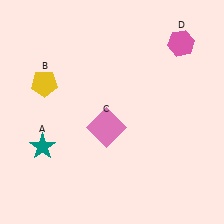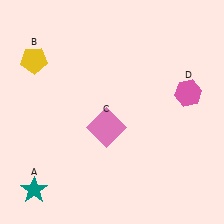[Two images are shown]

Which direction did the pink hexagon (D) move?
The pink hexagon (D) moved down.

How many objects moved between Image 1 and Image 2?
3 objects moved between the two images.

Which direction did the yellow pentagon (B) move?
The yellow pentagon (B) moved up.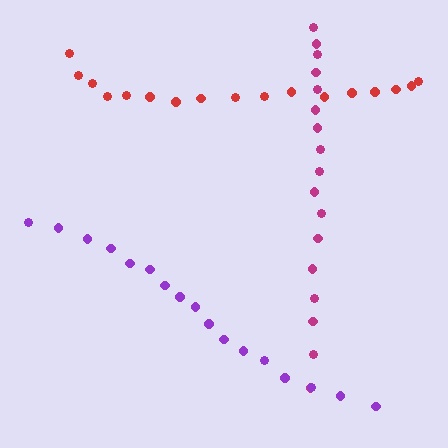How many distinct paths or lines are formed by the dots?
There are 3 distinct paths.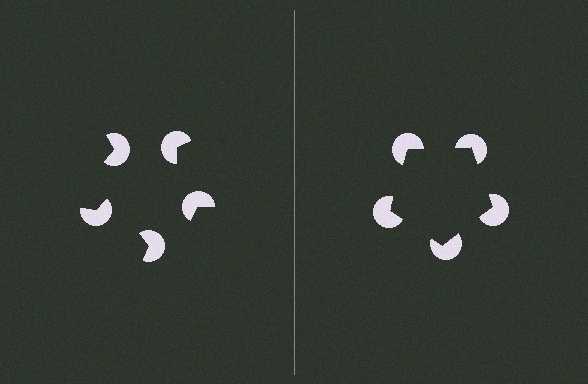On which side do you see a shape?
An illusory pentagon appears on the right side. On the left side the wedge cuts are rotated, so no coherent shape forms.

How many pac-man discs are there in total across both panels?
10 — 5 on each side.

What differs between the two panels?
The pac-man discs are positioned identically on both sides; only the wedge orientations differ. On the right they align to a pentagon; on the left they are misaligned.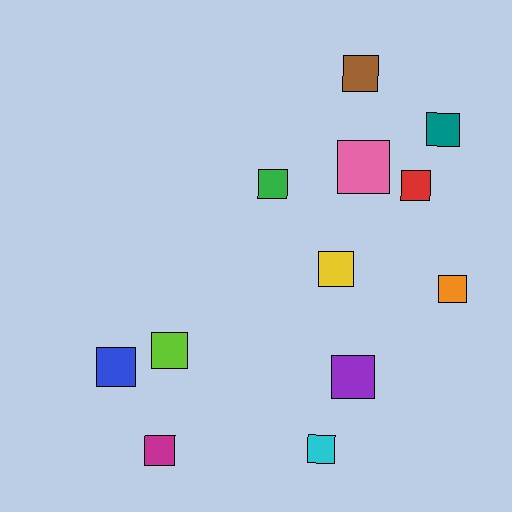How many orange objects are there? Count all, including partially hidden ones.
There is 1 orange object.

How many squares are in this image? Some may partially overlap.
There are 12 squares.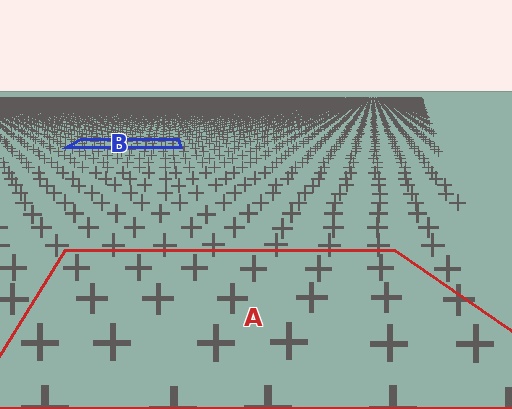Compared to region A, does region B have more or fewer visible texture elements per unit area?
Region B has more texture elements per unit area — they are packed more densely because it is farther away.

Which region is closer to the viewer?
Region A is closer. The texture elements there are larger and more spread out.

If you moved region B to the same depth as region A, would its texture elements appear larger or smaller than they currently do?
They would appear larger. At a closer depth, the same texture elements are projected at a bigger on-screen size.